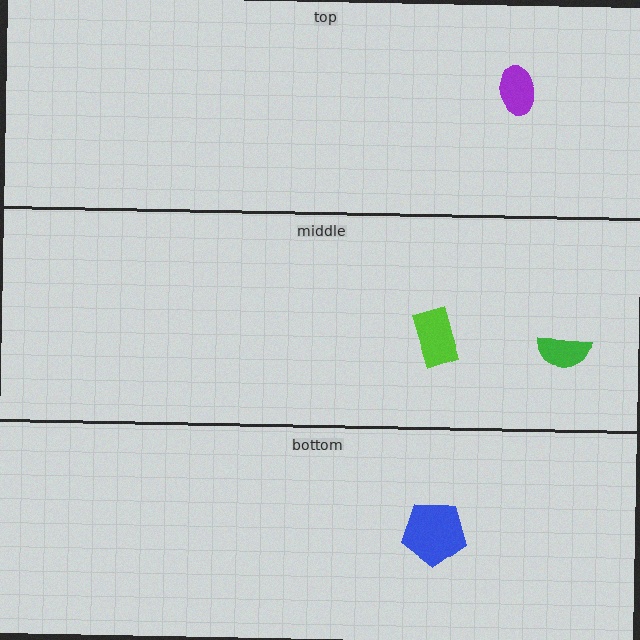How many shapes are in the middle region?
2.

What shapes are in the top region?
The purple ellipse.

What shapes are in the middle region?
The green semicircle, the lime rectangle.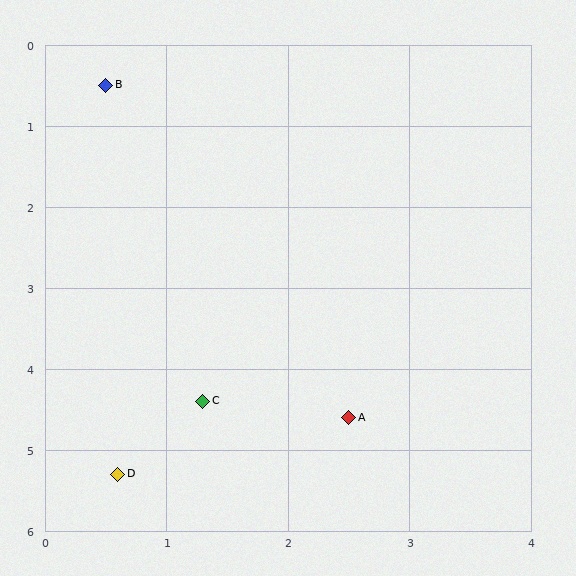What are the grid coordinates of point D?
Point D is at approximately (0.6, 5.3).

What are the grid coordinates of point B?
Point B is at approximately (0.5, 0.5).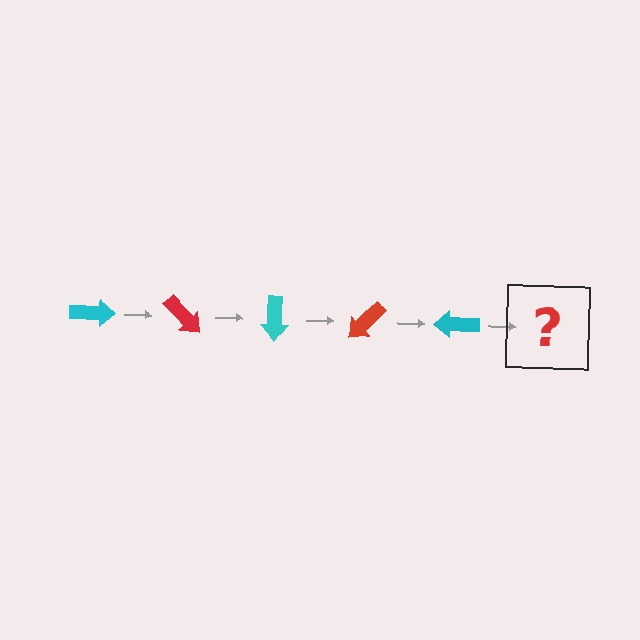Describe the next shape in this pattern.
It should be a red arrow, rotated 225 degrees from the start.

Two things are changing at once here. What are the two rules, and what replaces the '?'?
The two rules are that it rotates 45 degrees each step and the color cycles through cyan and red. The '?' should be a red arrow, rotated 225 degrees from the start.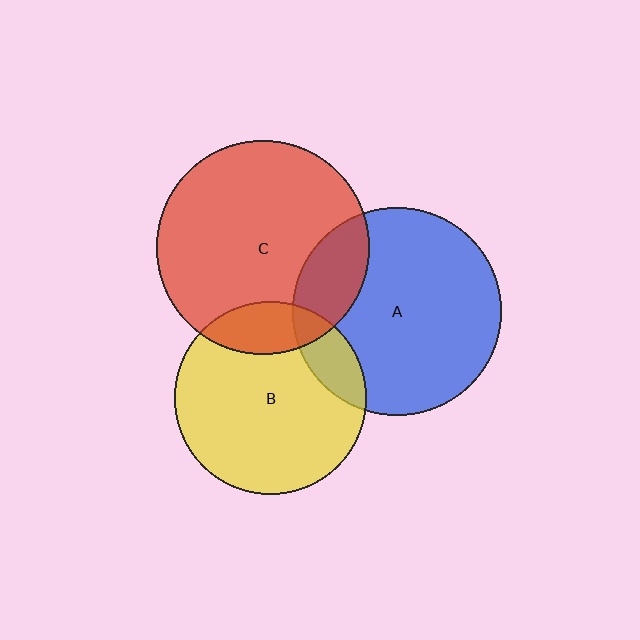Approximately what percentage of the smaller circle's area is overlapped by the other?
Approximately 20%.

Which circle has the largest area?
Circle C (red).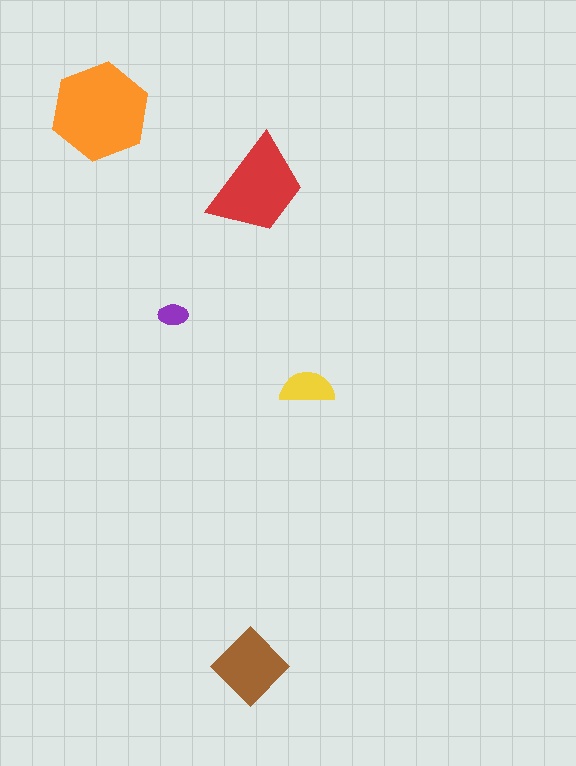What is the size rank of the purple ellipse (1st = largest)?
5th.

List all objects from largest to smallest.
The orange hexagon, the red trapezoid, the brown diamond, the yellow semicircle, the purple ellipse.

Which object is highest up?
The orange hexagon is topmost.